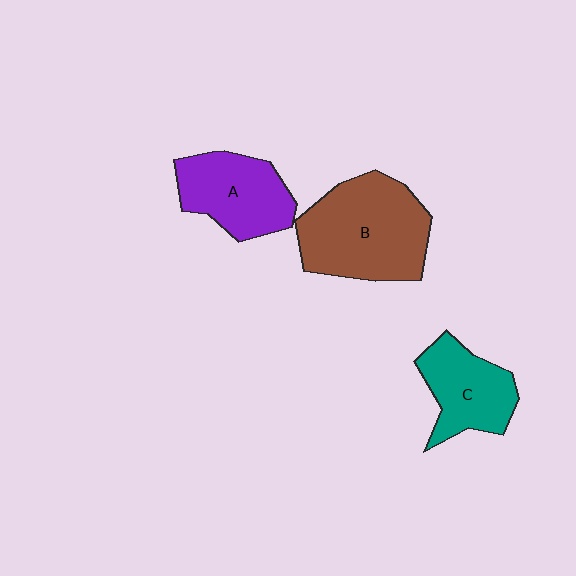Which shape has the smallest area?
Shape C (teal).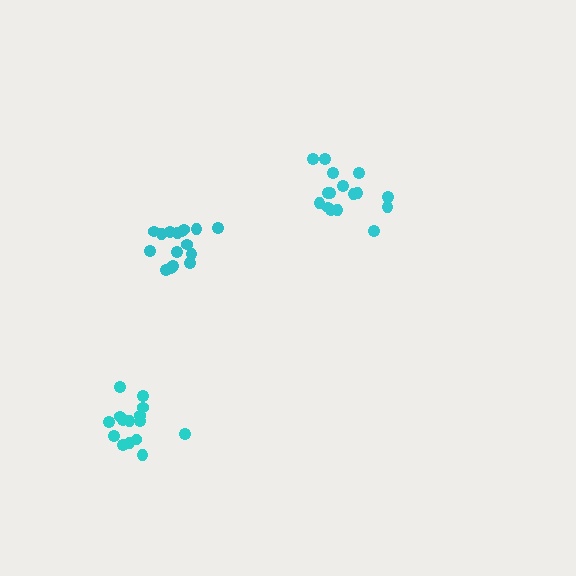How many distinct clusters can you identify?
There are 3 distinct clusters.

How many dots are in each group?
Group 1: 16 dots, Group 2: 16 dots, Group 3: 15 dots (47 total).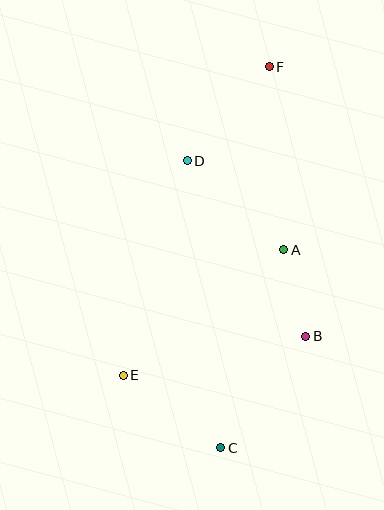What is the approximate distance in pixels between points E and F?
The distance between E and F is approximately 341 pixels.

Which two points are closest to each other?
Points A and B are closest to each other.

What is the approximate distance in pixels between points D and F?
The distance between D and F is approximately 125 pixels.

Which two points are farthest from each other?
Points C and F are farthest from each other.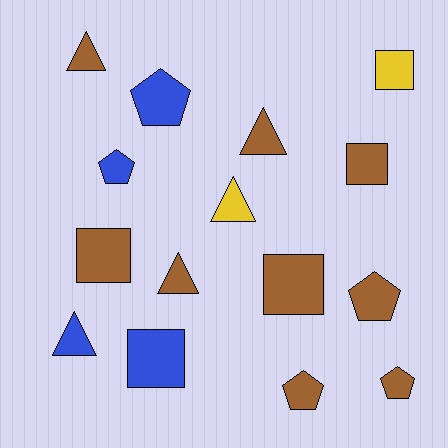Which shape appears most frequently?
Pentagon, with 5 objects.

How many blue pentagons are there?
There are 2 blue pentagons.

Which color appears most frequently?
Brown, with 9 objects.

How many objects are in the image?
There are 15 objects.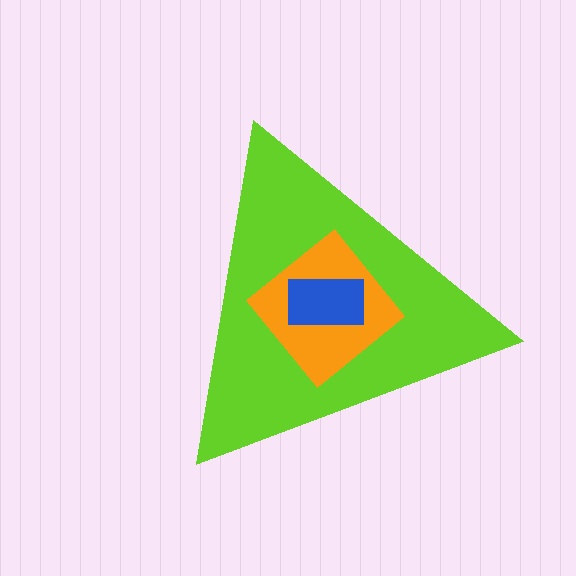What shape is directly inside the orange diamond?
The blue rectangle.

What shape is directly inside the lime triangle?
The orange diamond.